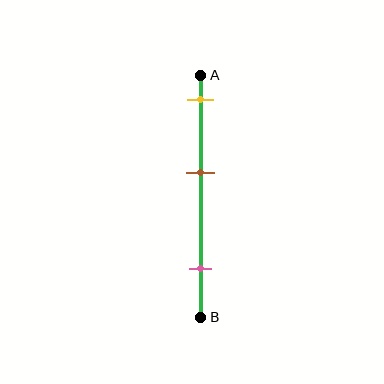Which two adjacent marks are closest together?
The yellow and brown marks are the closest adjacent pair.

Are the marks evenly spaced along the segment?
Yes, the marks are approximately evenly spaced.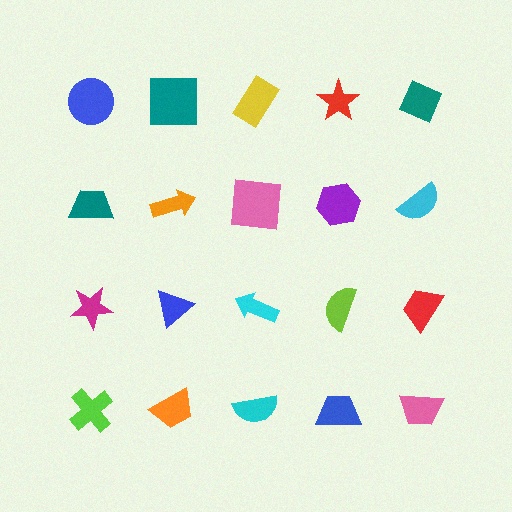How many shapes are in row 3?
5 shapes.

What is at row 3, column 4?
A lime semicircle.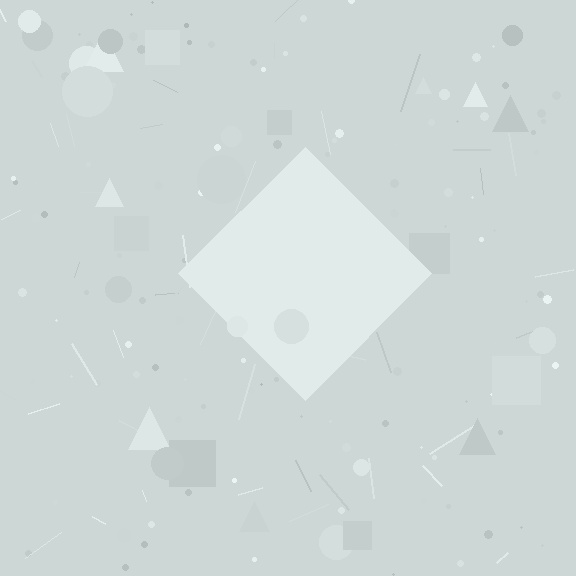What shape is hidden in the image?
A diamond is hidden in the image.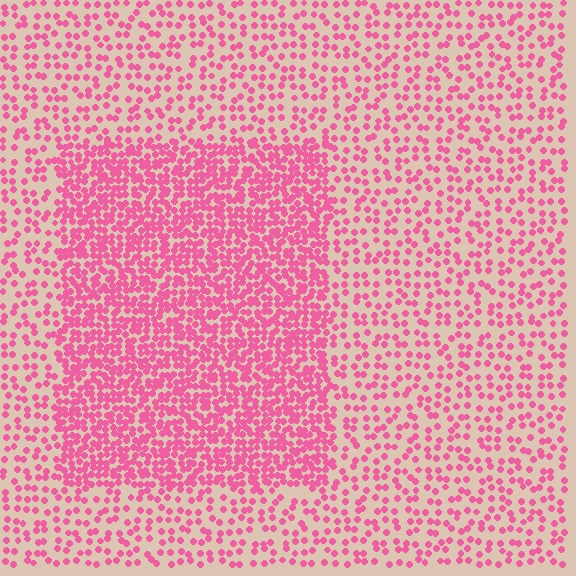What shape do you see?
I see a rectangle.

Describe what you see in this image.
The image contains small pink elements arranged at two different densities. A rectangle-shaped region is visible where the elements are more densely packed than the surrounding area.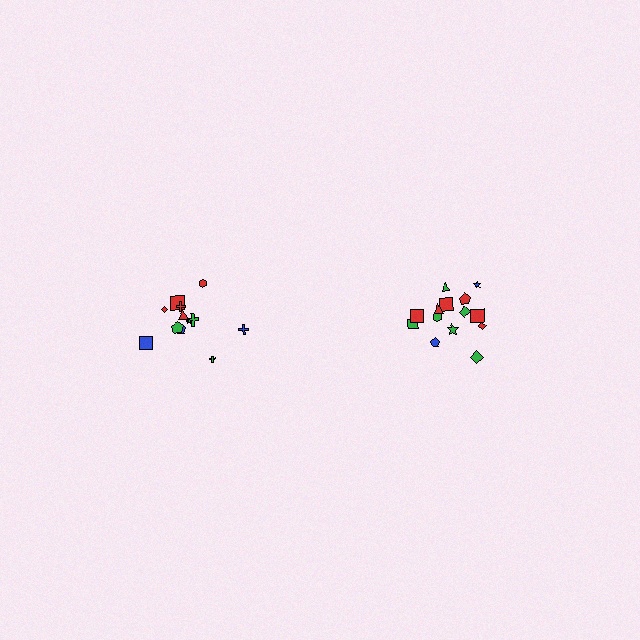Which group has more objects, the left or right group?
The right group.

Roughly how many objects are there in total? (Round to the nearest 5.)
Roughly 25 objects in total.